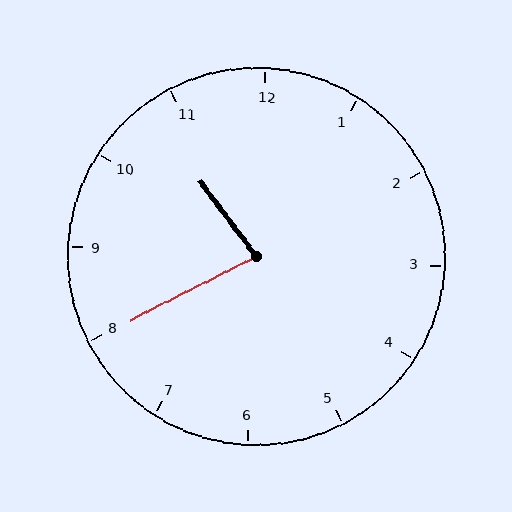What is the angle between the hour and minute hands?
Approximately 80 degrees.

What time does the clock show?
10:40.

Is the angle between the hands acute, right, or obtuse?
It is acute.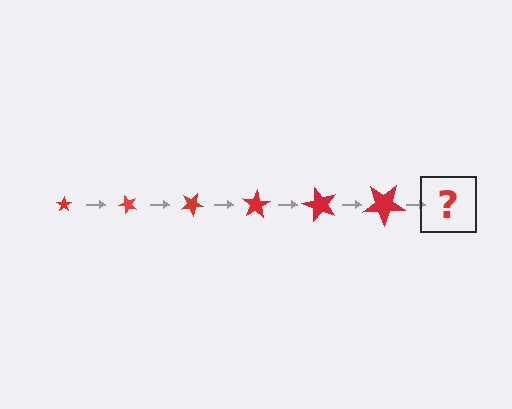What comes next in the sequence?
The next element should be a star, larger than the previous one and rotated 300 degrees from the start.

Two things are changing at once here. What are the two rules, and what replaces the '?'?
The two rules are that the star grows larger each step and it rotates 50 degrees each step. The '?' should be a star, larger than the previous one and rotated 300 degrees from the start.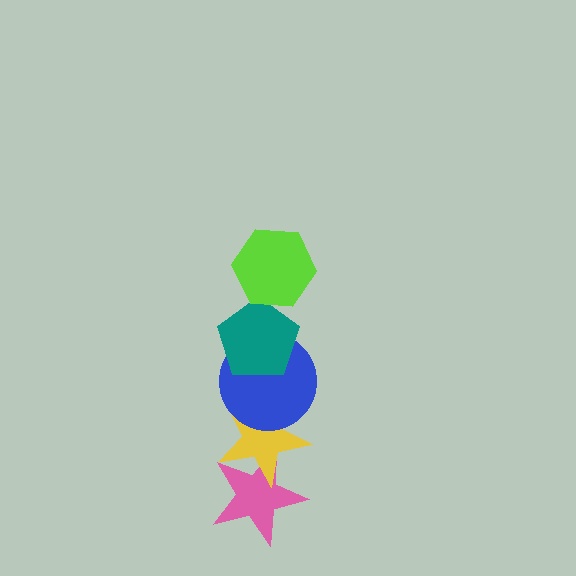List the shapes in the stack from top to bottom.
From top to bottom: the lime hexagon, the teal pentagon, the blue circle, the yellow star, the pink star.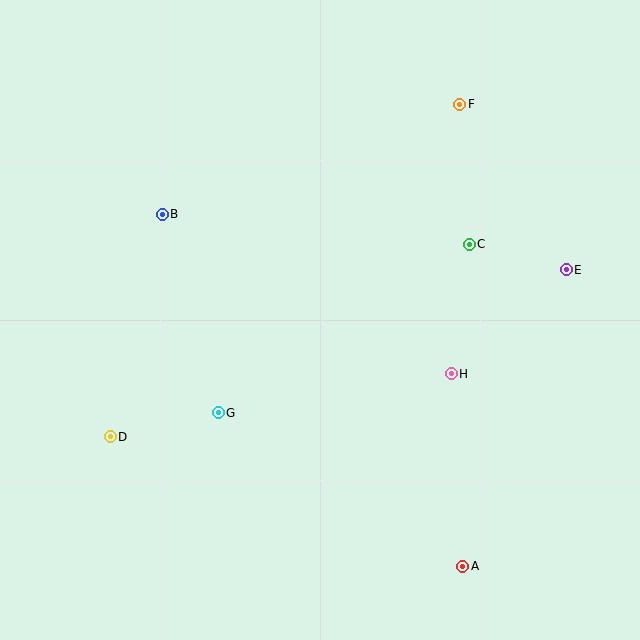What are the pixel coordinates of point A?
Point A is at (463, 566).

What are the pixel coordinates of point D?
Point D is at (110, 437).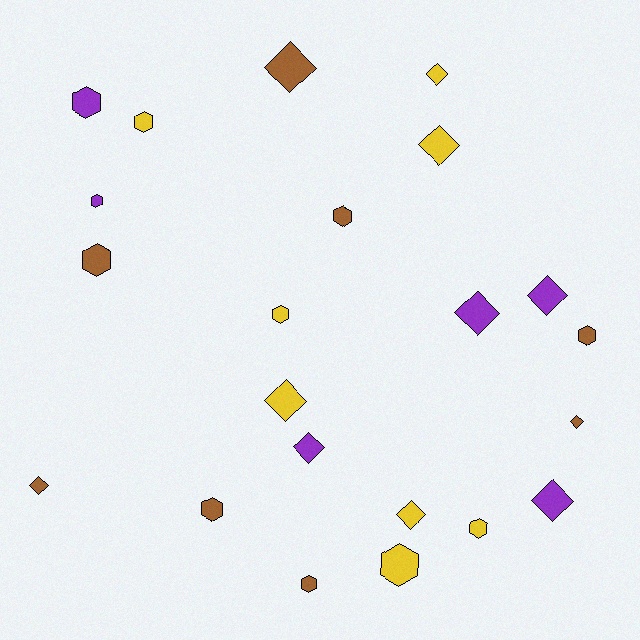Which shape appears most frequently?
Hexagon, with 11 objects.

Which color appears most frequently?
Yellow, with 8 objects.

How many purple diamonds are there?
There are 4 purple diamonds.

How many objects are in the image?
There are 22 objects.